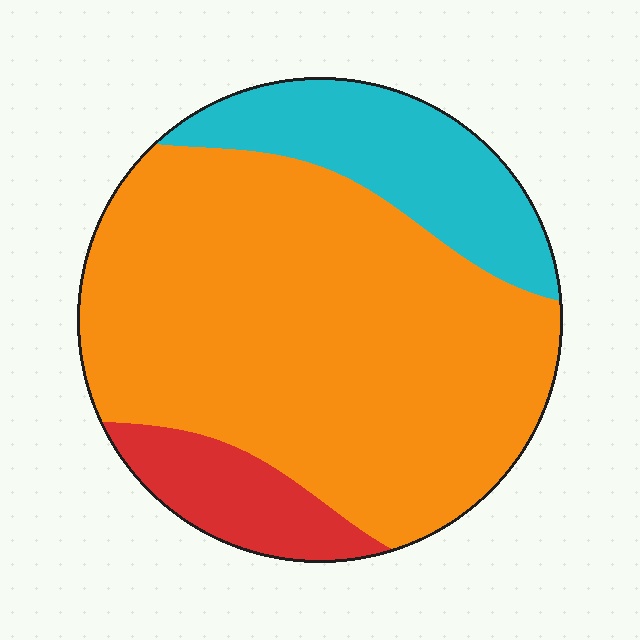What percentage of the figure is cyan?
Cyan covers 19% of the figure.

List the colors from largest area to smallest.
From largest to smallest: orange, cyan, red.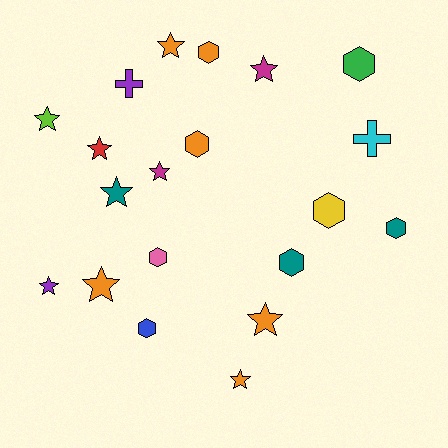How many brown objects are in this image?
There are no brown objects.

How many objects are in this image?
There are 20 objects.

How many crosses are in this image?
There are 2 crosses.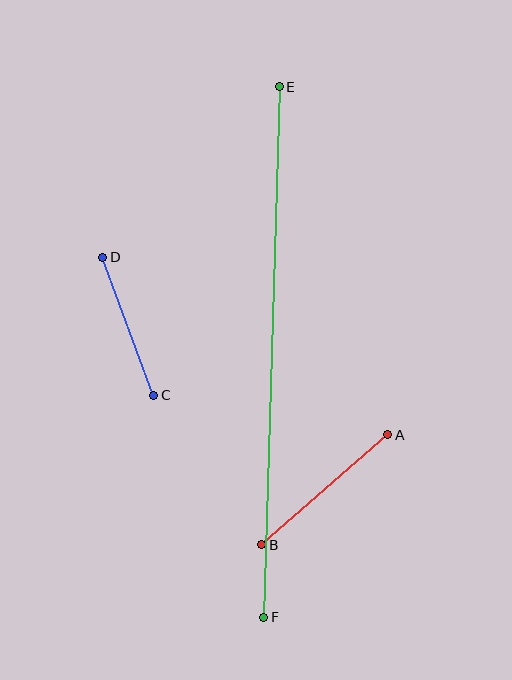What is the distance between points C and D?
The distance is approximately 147 pixels.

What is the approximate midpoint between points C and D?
The midpoint is at approximately (128, 326) pixels.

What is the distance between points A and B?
The distance is approximately 167 pixels.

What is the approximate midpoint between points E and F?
The midpoint is at approximately (271, 352) pixels.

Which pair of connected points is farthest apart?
Points E and F are farthest apart.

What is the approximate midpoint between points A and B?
The midpoint is at approximately (325, 490) pixels.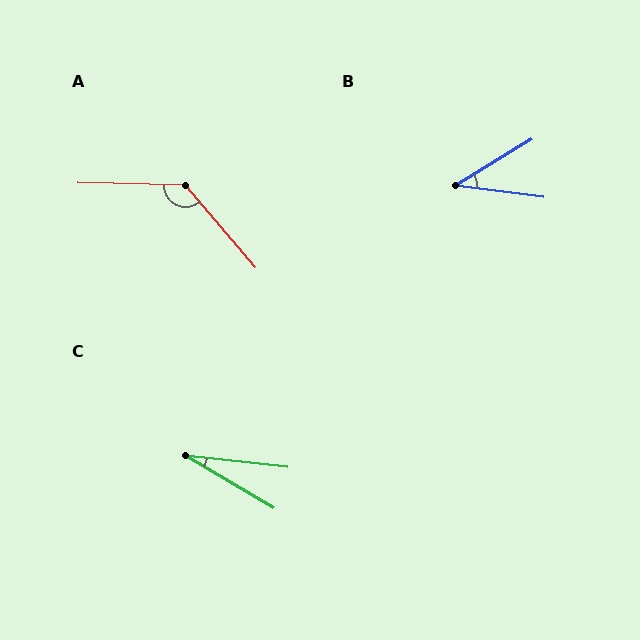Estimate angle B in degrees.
Approximately 39 degrees.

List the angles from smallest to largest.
C (24°), B (39°), A (132°).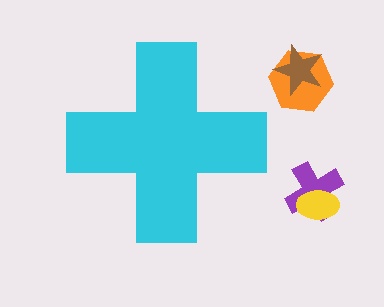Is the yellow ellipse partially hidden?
No, the yellow ellipse is fully visible.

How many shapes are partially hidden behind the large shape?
0 shapes are partially hidden.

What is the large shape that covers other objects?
A cyan cross.